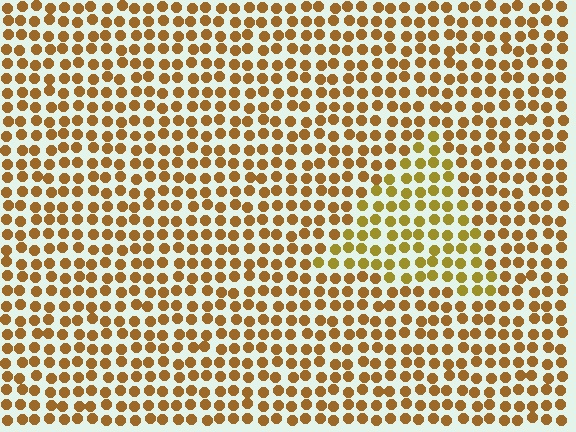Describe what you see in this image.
The image is filled with small brown elements in a uniform arrangement. A triangle-shaped region is visible where the elements are tinted to a slightly different hue, forming a subtle color boundary.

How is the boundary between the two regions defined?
The boundary is defined purely by a slight shift in hue (about 21 degrees). Spacing, size, and orientation are identical on both sides.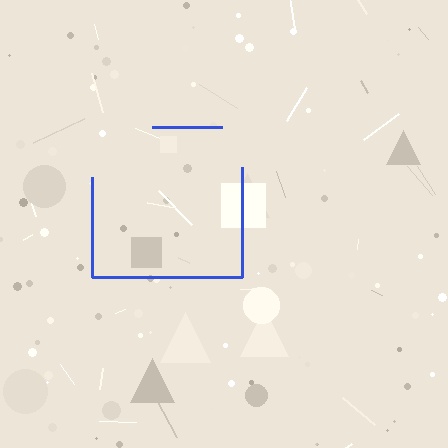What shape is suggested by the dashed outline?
The dashed outline suggests a square.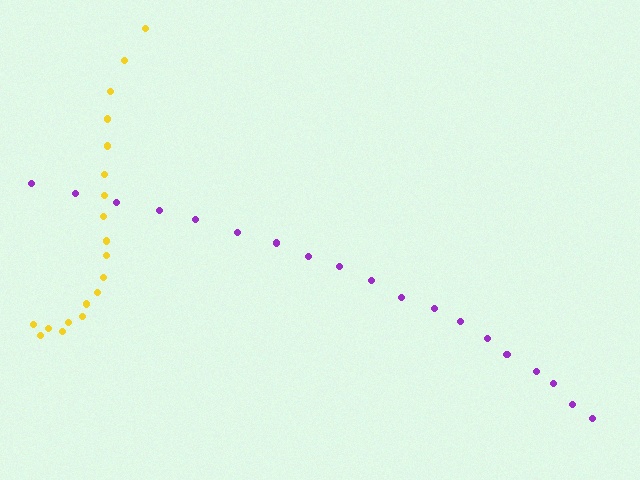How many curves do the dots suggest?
There are 2 distinct paths.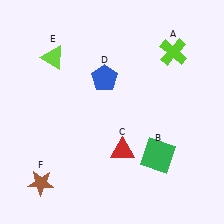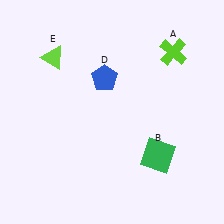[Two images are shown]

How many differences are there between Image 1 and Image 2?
There are 2 differences between the two images.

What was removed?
The brown star (F), the red triangle (C) were removed in Image 2.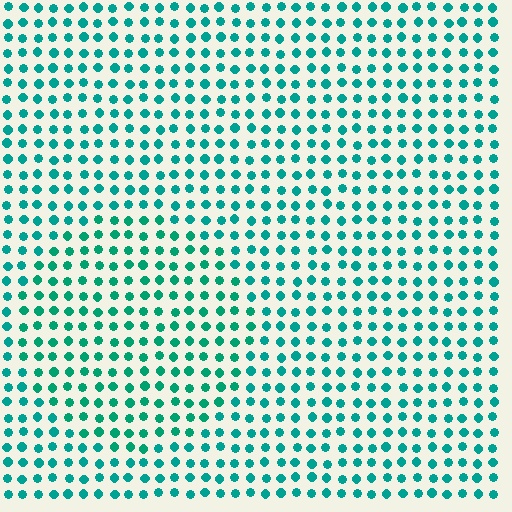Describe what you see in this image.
The image is filled with small teal elements in a uniform arrangement. A circle-shaped region is visible where the elements are tinted to a slightly different hue, forming a subtle color boundary.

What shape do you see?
I see a circle.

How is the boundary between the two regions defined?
The boundary is defined purely by a slight shift in hue (about 13 degrees). Spacing, size, and orientation are identical on both sides.